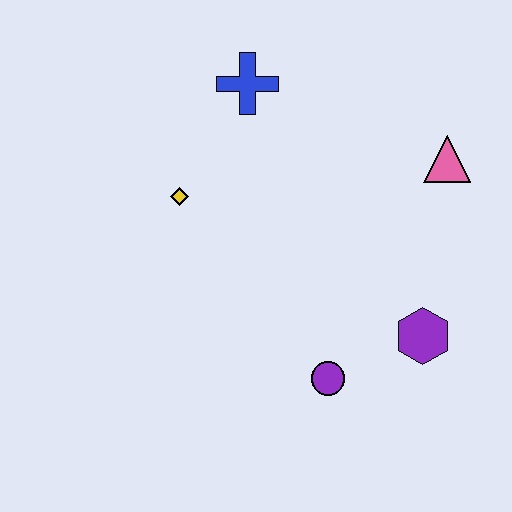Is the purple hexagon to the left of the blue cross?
No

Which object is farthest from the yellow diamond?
The purple hexagon is farthest from the yellow diamond.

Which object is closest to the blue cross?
The yellow diamond is closest to the blue cross.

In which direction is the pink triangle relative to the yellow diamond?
The pink triangle is to the right of the yellow diamond.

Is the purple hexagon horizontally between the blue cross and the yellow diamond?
No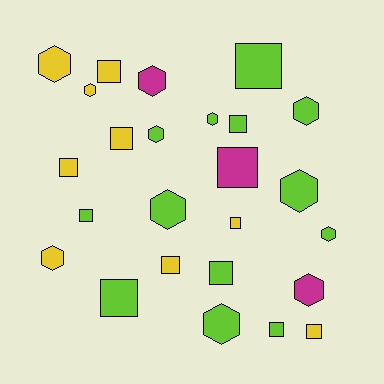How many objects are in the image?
There are 25 objects.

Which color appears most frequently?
Lime, with 13 objects.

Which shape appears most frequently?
Square, with 13 objects.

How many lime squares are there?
There are 6 lime squares.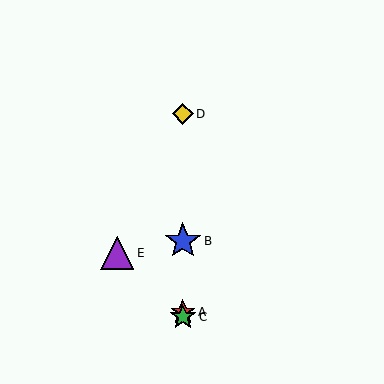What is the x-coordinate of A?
Object A is at x≈183.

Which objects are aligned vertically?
Objects A, B, C, D are aligned vertically.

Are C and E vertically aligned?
No, C is at x≈183 and E is at x≈117.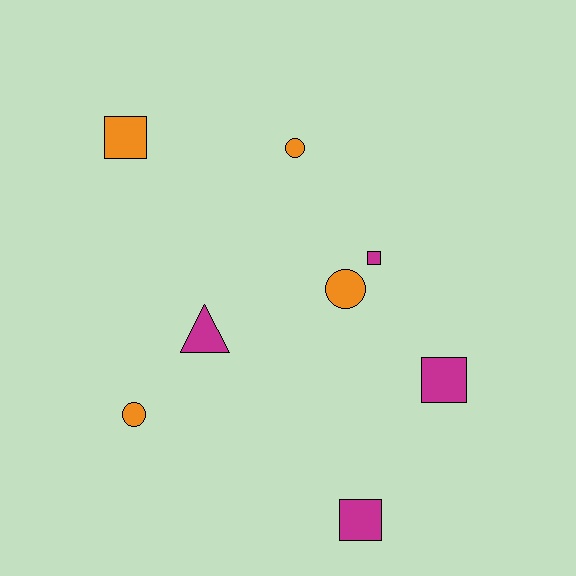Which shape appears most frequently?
Square, with 4 objects.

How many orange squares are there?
There is 1 orange square.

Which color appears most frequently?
Magenta, with 4 objects.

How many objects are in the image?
There are 8 objects.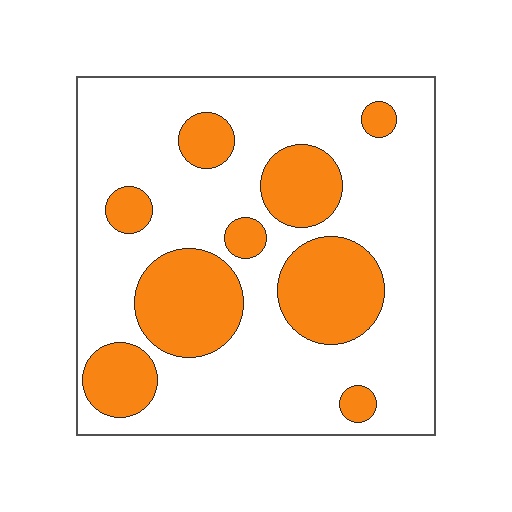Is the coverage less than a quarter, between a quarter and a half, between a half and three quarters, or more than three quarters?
Between a quarter and a half.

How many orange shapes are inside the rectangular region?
9.